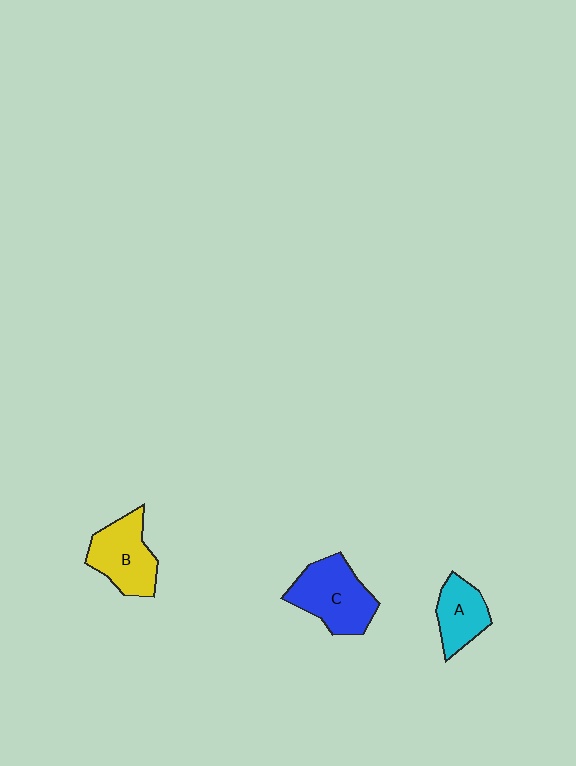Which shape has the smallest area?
Shape A (cyan).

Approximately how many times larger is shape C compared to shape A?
Approximately 1.6 times.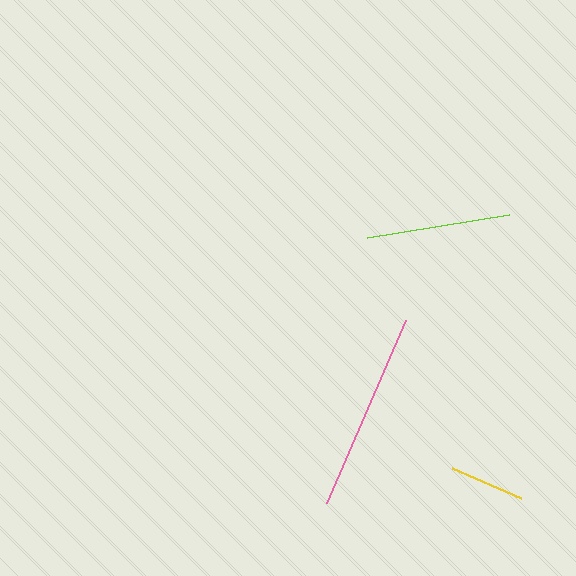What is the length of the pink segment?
The pink segment is approximately 199 pixels long.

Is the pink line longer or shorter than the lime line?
The pink line is longer than the lime line.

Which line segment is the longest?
The pink line is the longest at approximately 199 pixels.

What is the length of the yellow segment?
The yellow segment is approximately 75 pixels long.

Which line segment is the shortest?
The yellow line is the shortest at approximately 75 pixels.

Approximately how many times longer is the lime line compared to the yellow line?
The lime line is approximately 1.9 times the length of the yellow line.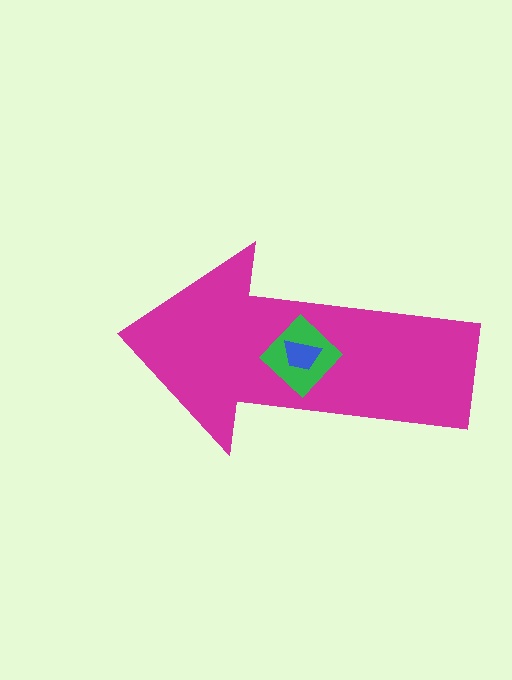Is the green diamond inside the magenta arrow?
Yes.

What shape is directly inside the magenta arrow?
The green diamond.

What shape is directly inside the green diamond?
The blue trapezoid.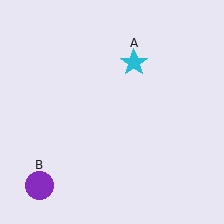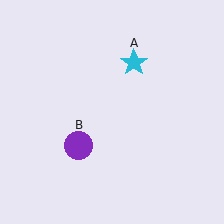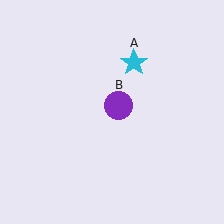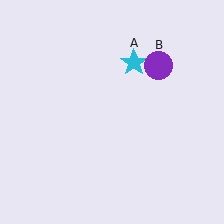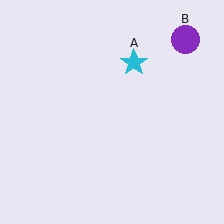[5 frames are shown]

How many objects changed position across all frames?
1 object changed position: purple circle (object B).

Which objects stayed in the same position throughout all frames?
Cyan star (object A) remained stationary.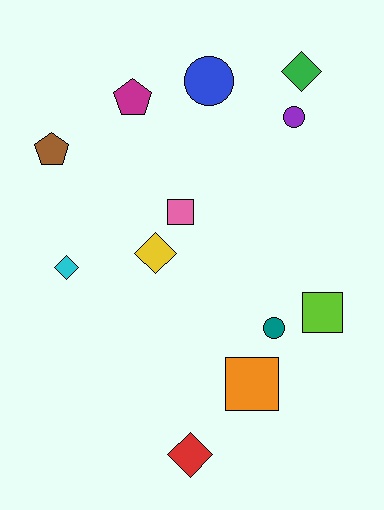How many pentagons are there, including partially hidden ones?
There are 2 pentagons.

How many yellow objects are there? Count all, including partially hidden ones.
There is 1 yellow object.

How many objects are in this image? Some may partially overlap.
There are 12 objects.